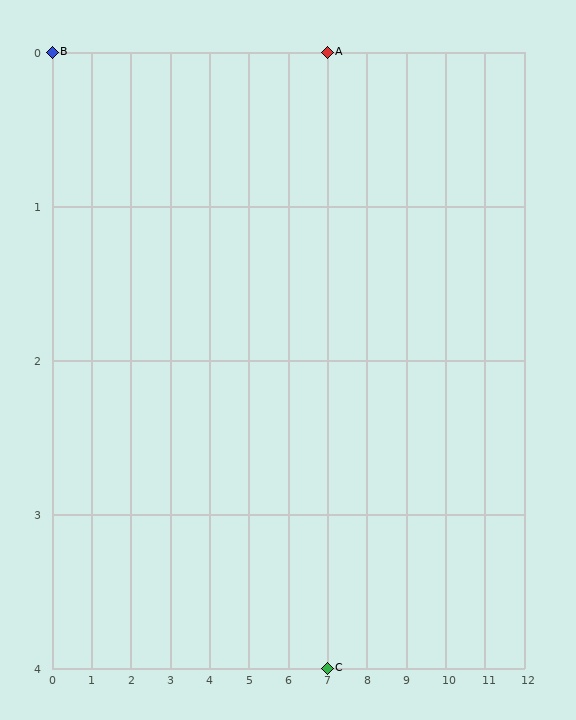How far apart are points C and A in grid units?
Points C and A are 4 rows apart.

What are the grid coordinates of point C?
Point C is at grid coordinates (7, 4).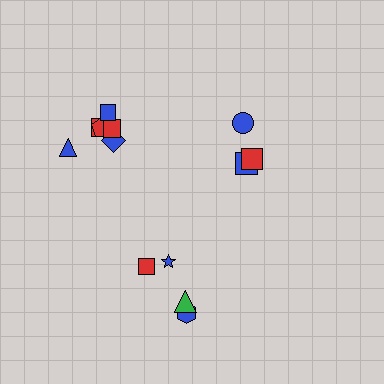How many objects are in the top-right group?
There are 3 objects.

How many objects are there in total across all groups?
There are 13 objects.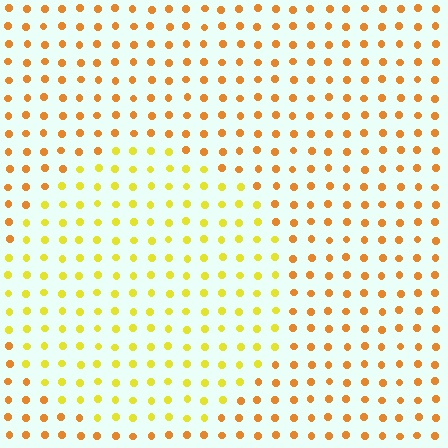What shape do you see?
I see a circle.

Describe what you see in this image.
The image is filled with small orange elements in a uniform arrangement. A circle-shaped region is visible where the elements are tinted to a slightly different hue, forming a subtle color boundary.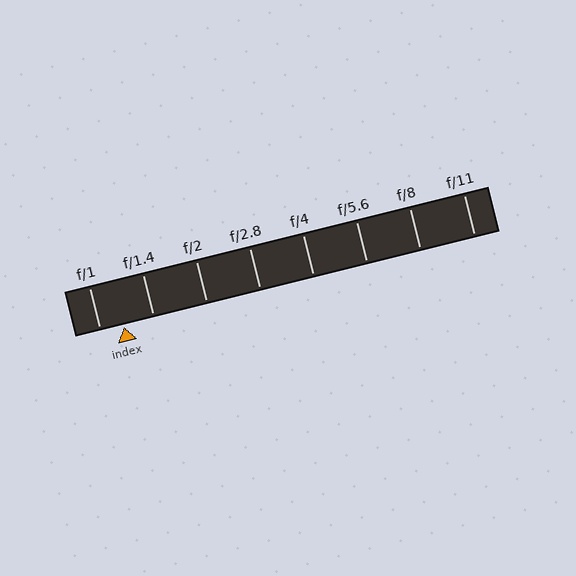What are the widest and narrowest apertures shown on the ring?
The widest aperture shown is f/1 and the narrowest is f/11.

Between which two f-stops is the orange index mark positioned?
The index mark is between f/1 and f/1.4.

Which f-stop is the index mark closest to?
The index mark is closest to f/1.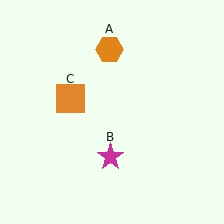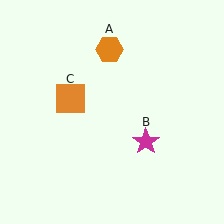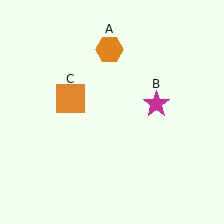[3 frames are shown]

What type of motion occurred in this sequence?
The magenta star (object B) rotated counterclockwise around the center of the scene.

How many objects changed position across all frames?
1 object changed position: magenta star (object B).